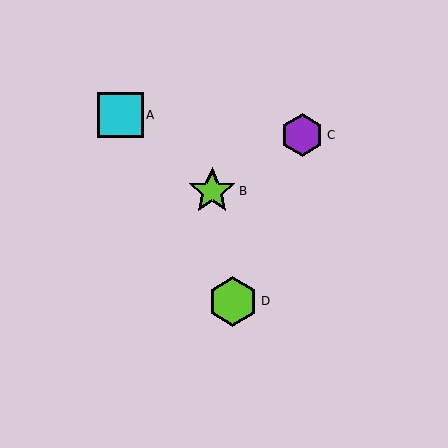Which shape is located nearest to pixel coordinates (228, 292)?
The lime hexagon (labeled D) at (233, 301) is nearest to that location.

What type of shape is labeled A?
Shape A is a cyan square.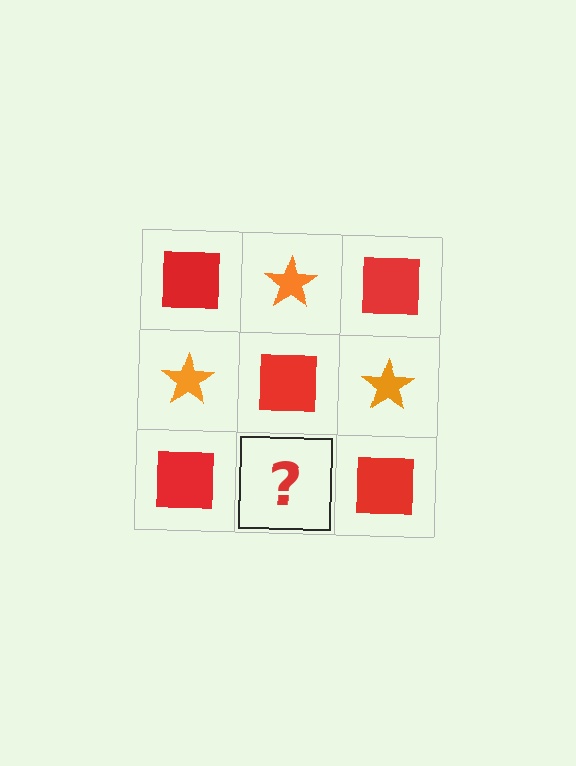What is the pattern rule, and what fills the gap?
The rule is that it alternates red square and orange star in a checkerboard pattern. The gap should be filled with an orange star.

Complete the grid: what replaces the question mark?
The question mark should be replaced with an orange star.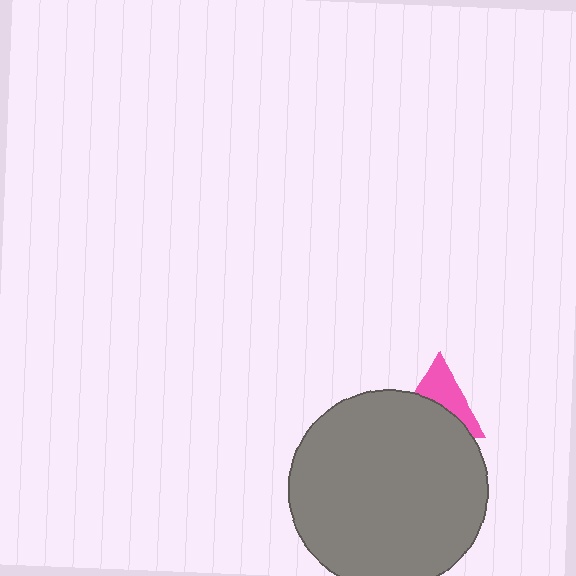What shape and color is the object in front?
The object in front is a gray circle.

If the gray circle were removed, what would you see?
You would see the complete pink triangle.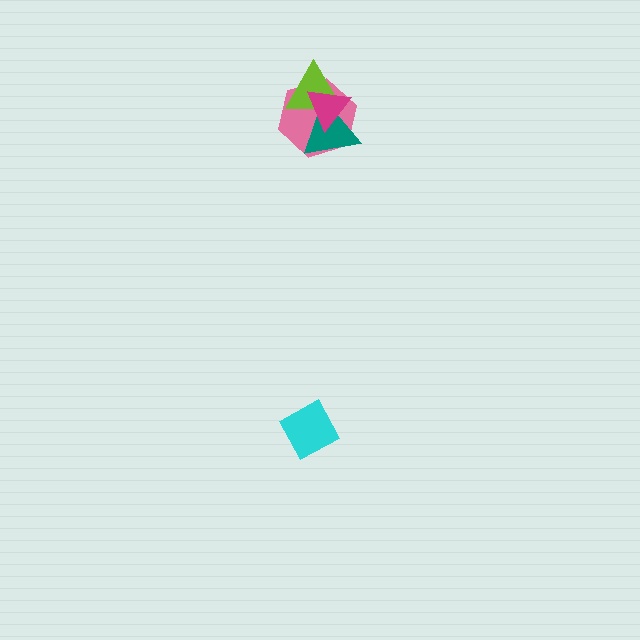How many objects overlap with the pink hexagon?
3 objects overlap with the pink hexagon.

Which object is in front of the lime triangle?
The magenta triangle is in front of the lime triangle.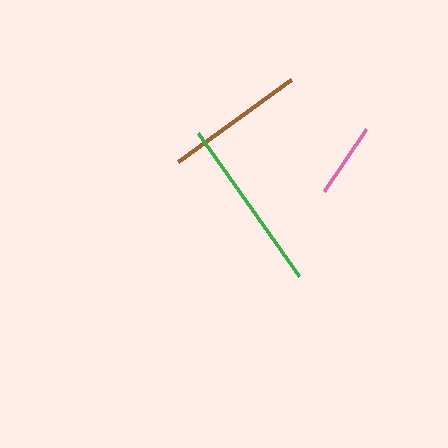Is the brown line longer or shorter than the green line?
The green line is longer than the brown line.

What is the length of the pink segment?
The pink segment is approximately 75 pixels long.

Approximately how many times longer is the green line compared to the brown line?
The green line is approximately 1.2 times the length of the brown line.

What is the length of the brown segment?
The brown segment is approximately 140 pixels long.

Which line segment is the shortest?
The pink line is the shortest at approximately 75 pixels.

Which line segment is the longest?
The green line is the longest at approximately 174 pixels.